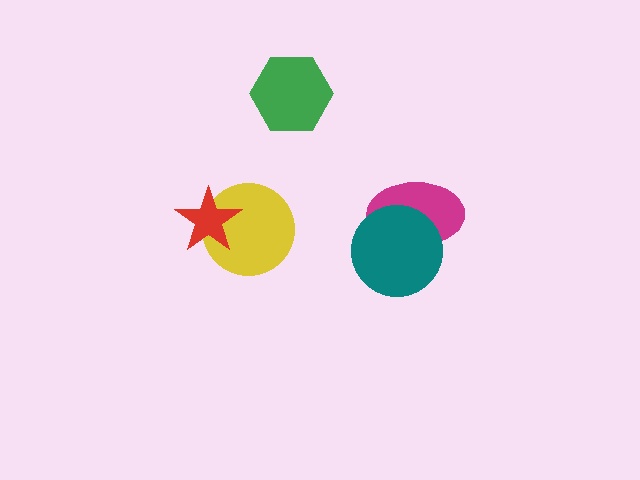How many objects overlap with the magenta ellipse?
1 object overlaps with the magenta ellipse.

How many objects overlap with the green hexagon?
0 objects overlap with the green hexagon.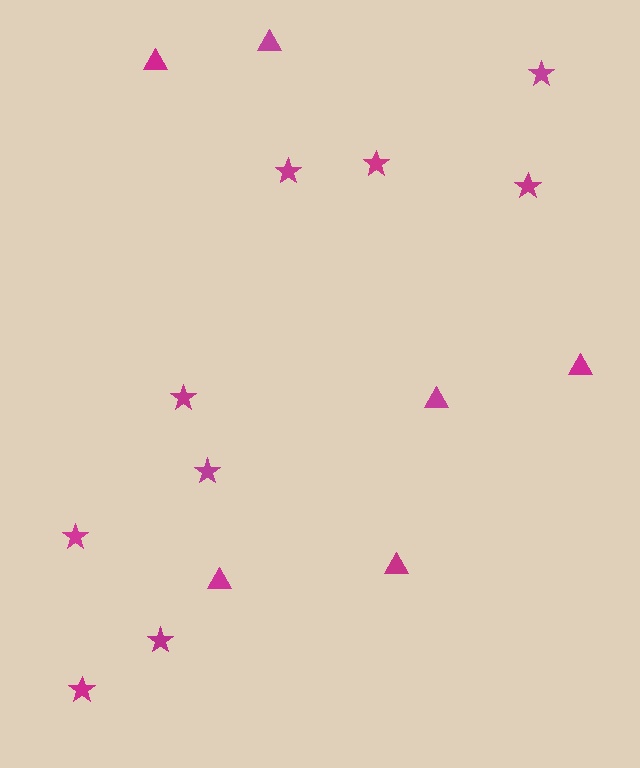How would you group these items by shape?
There are 2 groups: one group of stars (9) and one group of triangles (6).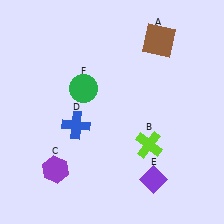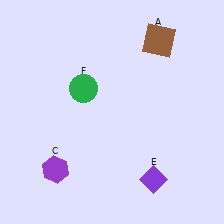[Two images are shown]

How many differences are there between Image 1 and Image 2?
There are 2 differences between the two images.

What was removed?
The lime cross (B), the blue cross (D) were removed in Image 2.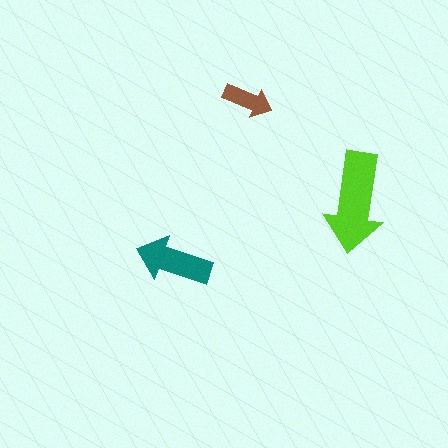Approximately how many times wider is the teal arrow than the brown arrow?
About 1.5 times wider.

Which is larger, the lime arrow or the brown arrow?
The lime one.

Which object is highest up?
The brown arrow is topmost.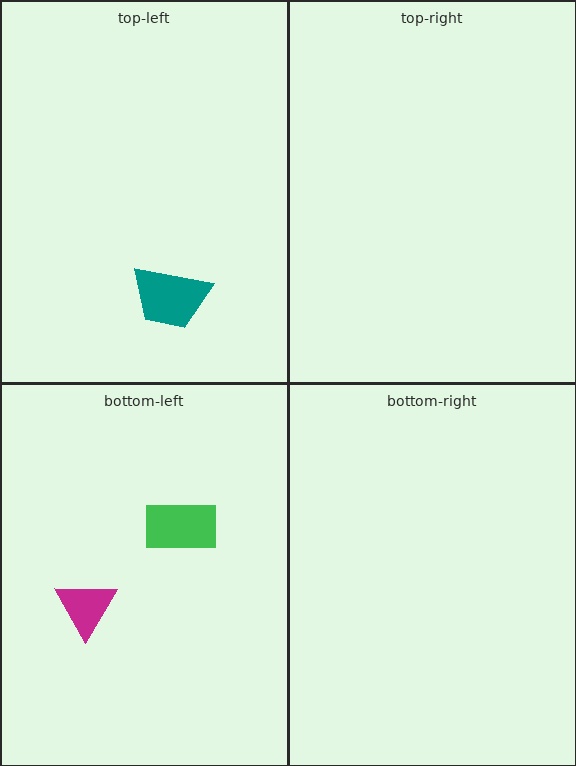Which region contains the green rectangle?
The bottom-left region.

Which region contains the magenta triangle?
The bottom-left region.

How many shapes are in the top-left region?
1.